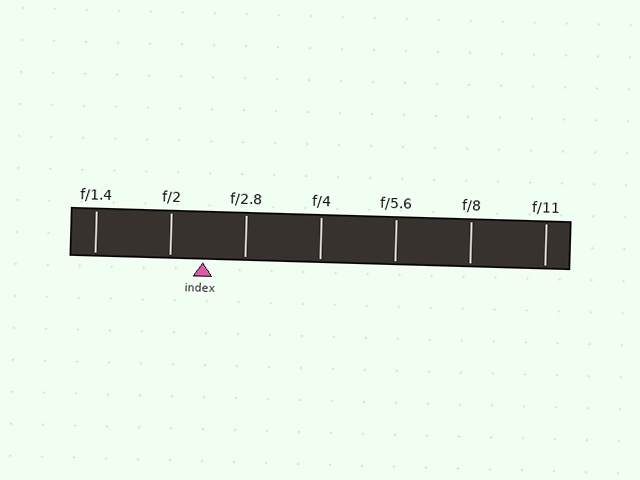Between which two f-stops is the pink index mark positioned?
The index mark is between f/2 and f/2.8.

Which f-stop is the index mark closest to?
The index mark is closest to f/2.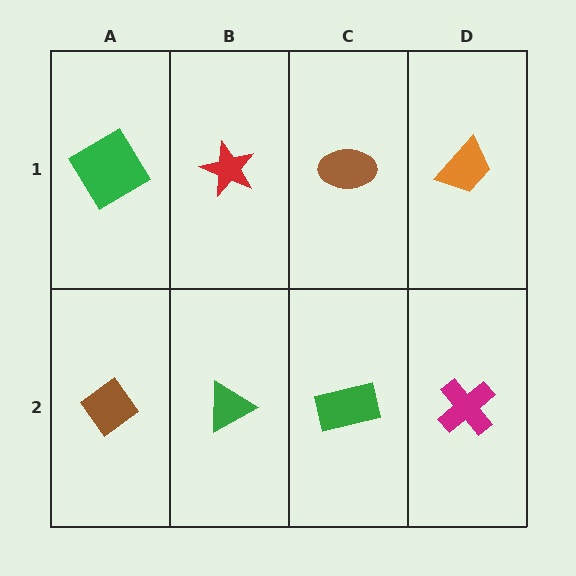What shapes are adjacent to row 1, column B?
A green triangle (row 2, column B), a green diamond (row 1, column A), a brown ellipse (row 1, column C).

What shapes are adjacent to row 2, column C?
A brown ellipse (row 1, column C), a green triangle (row 2, column B), a magenta cross (row 2, column D).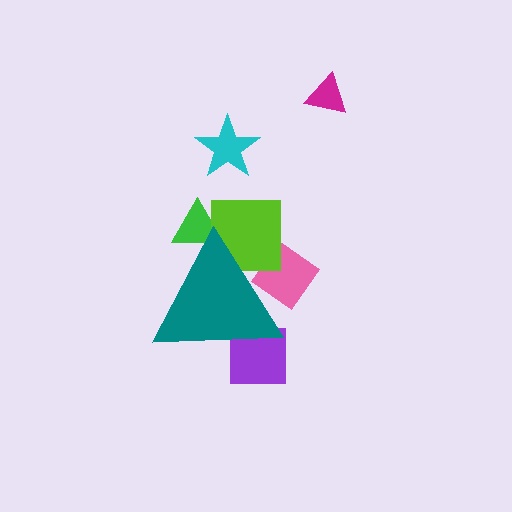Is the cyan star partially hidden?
No, the cyan star is fully visible.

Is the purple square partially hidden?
Yes, the purple square is partially hidden behind the teal triangle.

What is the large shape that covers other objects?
A teal triangle.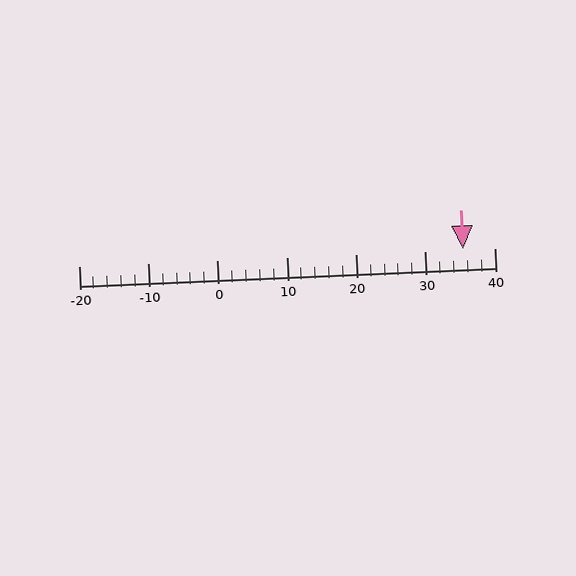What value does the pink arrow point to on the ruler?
The pink arrow points to approximately 36.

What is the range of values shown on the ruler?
The ruler shows values from -20 to 40.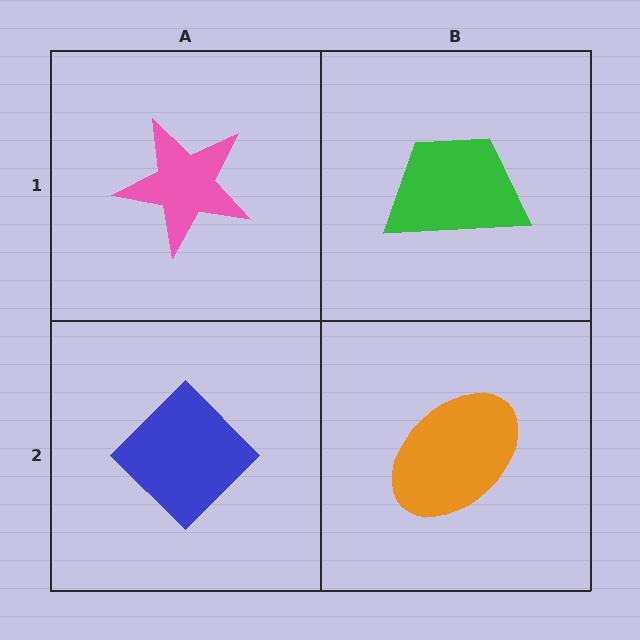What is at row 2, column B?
An orange ellipse.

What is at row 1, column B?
A green trapezoid.